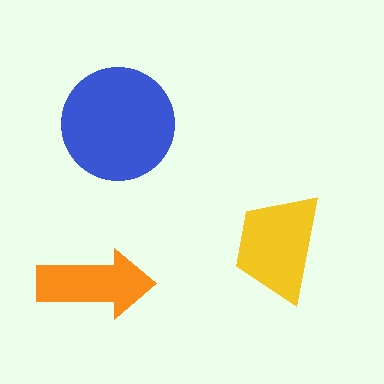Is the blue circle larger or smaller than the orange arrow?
Larger.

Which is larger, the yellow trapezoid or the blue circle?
The blue circle.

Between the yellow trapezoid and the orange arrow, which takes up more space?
The yellow trapezoid.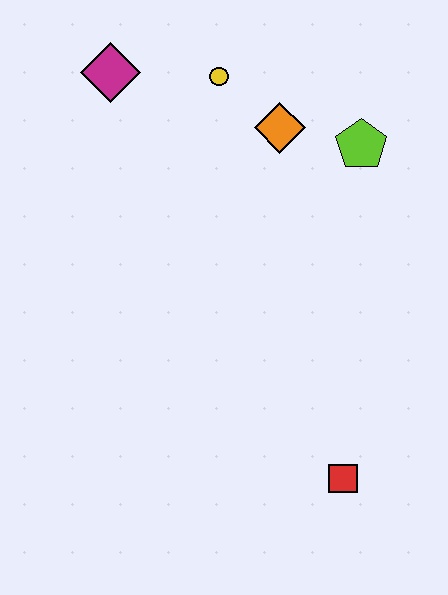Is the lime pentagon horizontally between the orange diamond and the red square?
No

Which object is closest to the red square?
The lime pentagon is closest to the red square.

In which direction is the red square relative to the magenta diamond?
The red square is below the magenta diamond.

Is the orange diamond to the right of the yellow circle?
Yes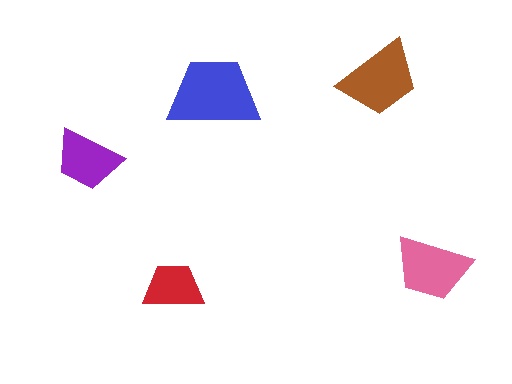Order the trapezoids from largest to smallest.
the blue one, the brown one, the pink one, the purple one, the red one.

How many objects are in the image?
There are 5 objects in the image.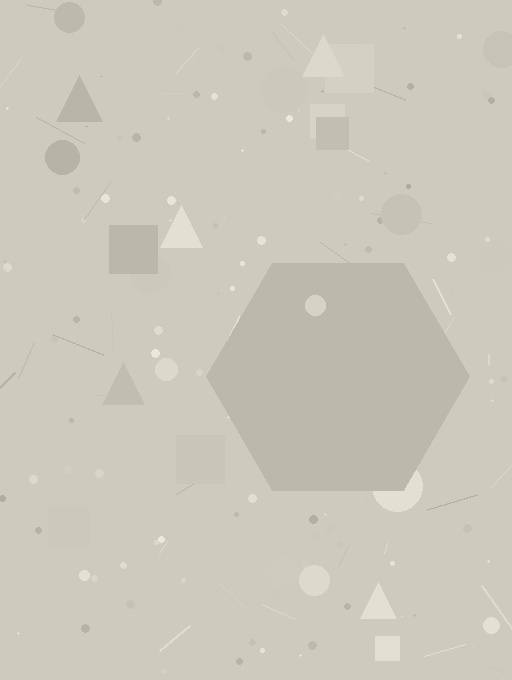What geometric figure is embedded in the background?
A hexagon is embedded in the background.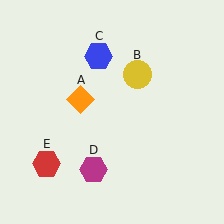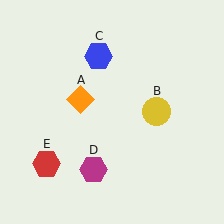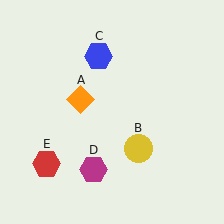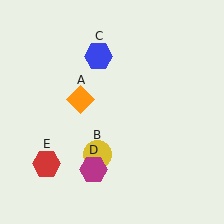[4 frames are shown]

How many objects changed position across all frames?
1 object changed position: yellow circle (object B).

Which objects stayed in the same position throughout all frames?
Orange diamond (object A) and blue hexagon (object C) and magenta hexagon (object D) and red hexagon (object E) remained stationary.